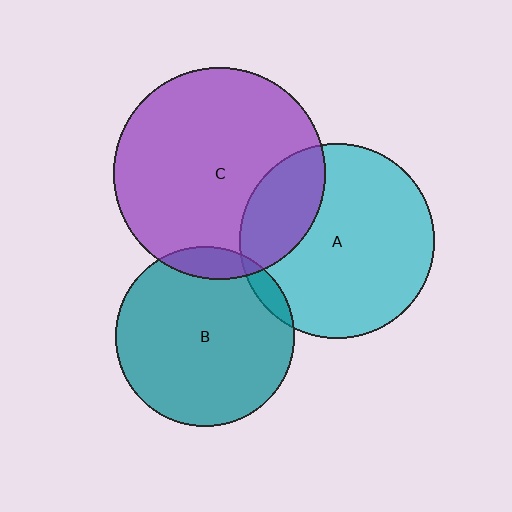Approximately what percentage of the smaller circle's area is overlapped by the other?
Approximately 10%.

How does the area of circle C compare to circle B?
Approximately 1.4 times.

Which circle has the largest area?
Circle C (purple).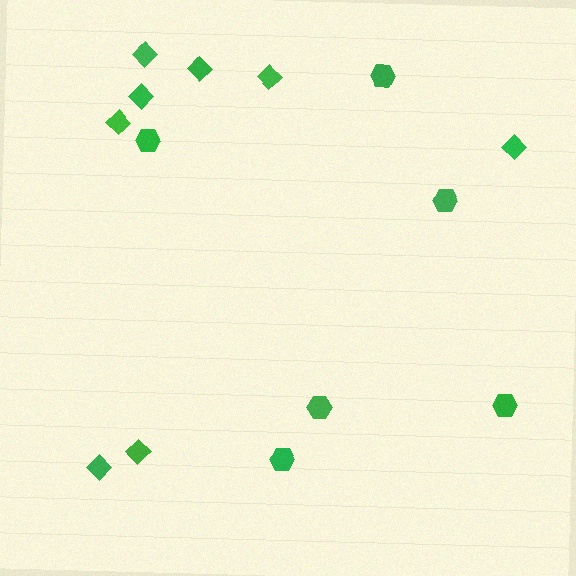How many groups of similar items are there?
There are 2 groups: one group of hexagons (6) and one group of diamonds (8).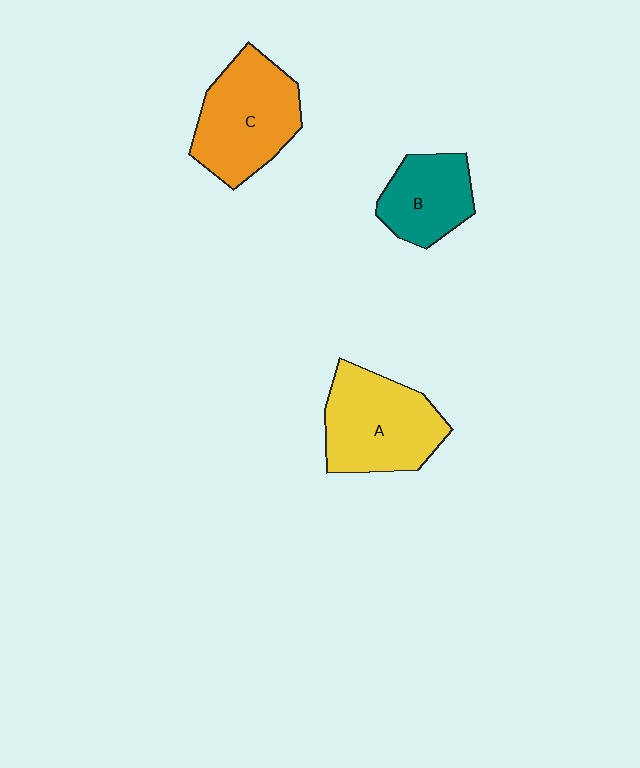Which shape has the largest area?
Shape A (yellow).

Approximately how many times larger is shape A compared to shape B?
Approximately 1.5 times.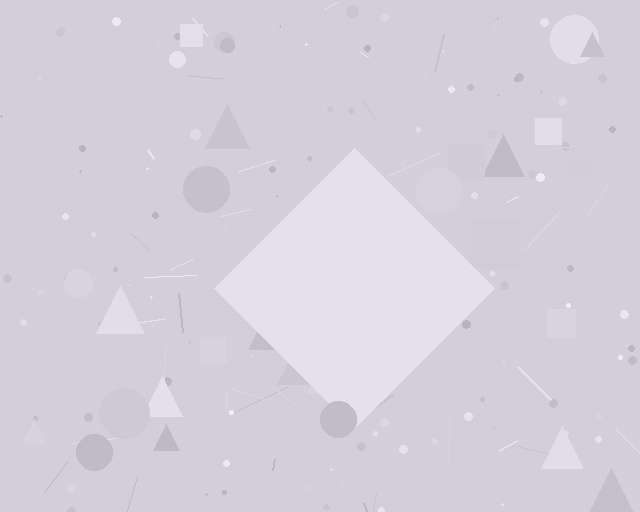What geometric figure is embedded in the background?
A diamond is embedded in the background.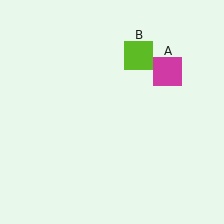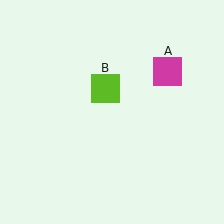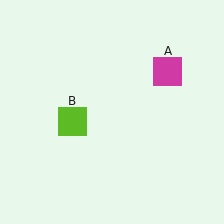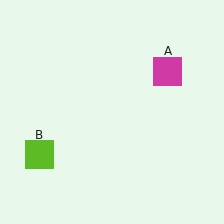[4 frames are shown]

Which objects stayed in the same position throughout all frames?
Magenta square (object A) remained stationary.